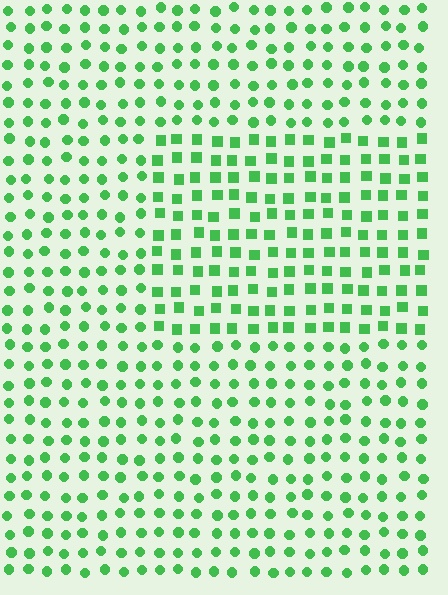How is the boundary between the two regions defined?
The boundary is defined by a change in element shape: squares inside vs. circles outside. All elements share the same color and spacing.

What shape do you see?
I see a rectangle.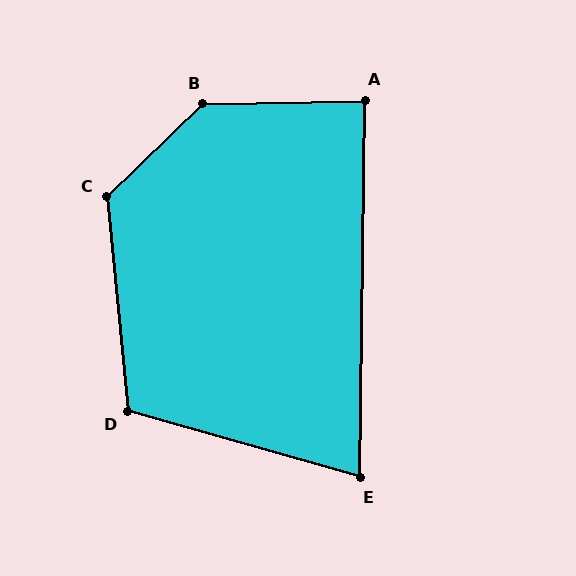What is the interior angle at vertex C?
Approximately 129 degrees (obtuse).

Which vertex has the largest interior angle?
B, at approximately 137 degrees.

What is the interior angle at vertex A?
Approximately 88 degrees (approximately right).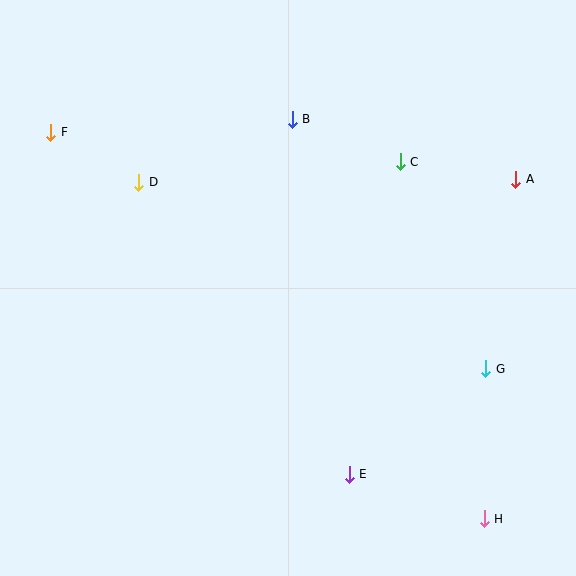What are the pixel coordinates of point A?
Point A is at (516, 179).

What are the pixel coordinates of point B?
Point B is at (292, 119).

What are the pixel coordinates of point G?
Point G is at (486, 369).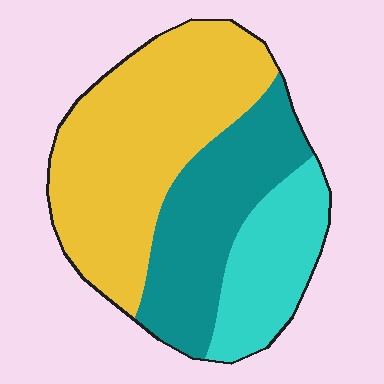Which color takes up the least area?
Cyan, at roughly 20%.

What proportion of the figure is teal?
Teal covers about 30% of the figure.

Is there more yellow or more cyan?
Yellow.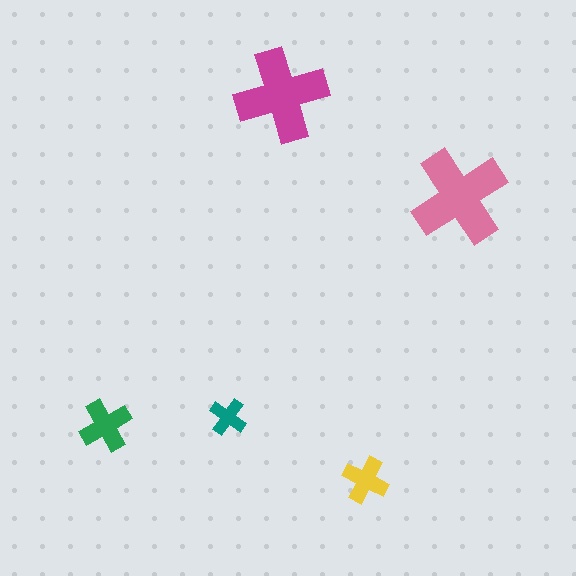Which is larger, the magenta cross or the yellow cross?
The magenta one.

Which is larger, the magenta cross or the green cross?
The magenta one.